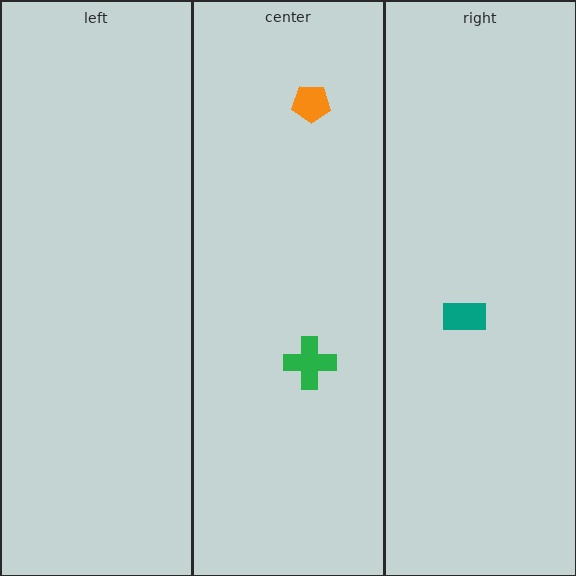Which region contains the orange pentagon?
The center region.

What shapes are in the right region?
The teal rectangle.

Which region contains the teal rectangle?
The right region.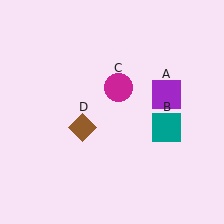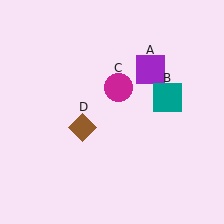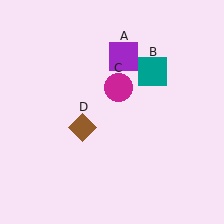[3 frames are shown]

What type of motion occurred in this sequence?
The purple square (object A), teal square (object B) rotated counterclockwise around the center of the scene.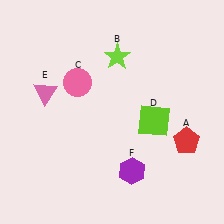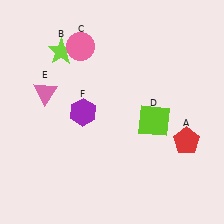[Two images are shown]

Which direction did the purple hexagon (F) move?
The purple hexagon (F) moved up.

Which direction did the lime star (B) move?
The lime star (B) moved left.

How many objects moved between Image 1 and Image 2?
3 objects moved between the two images.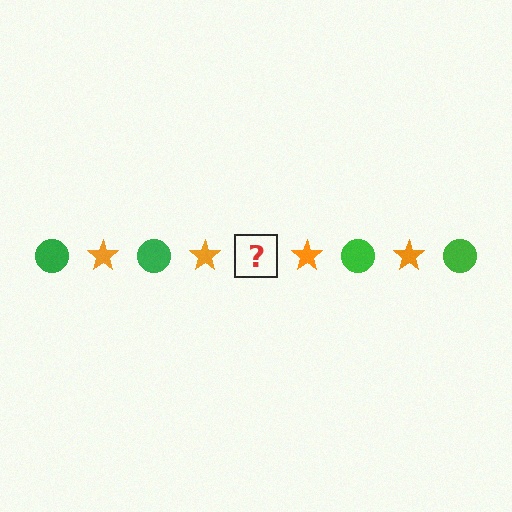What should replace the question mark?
The question mark should be replaced with a green circle.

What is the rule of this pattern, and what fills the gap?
The rule is that the pattern alternates between green circle and orange star. The gap should be filled with a green circle.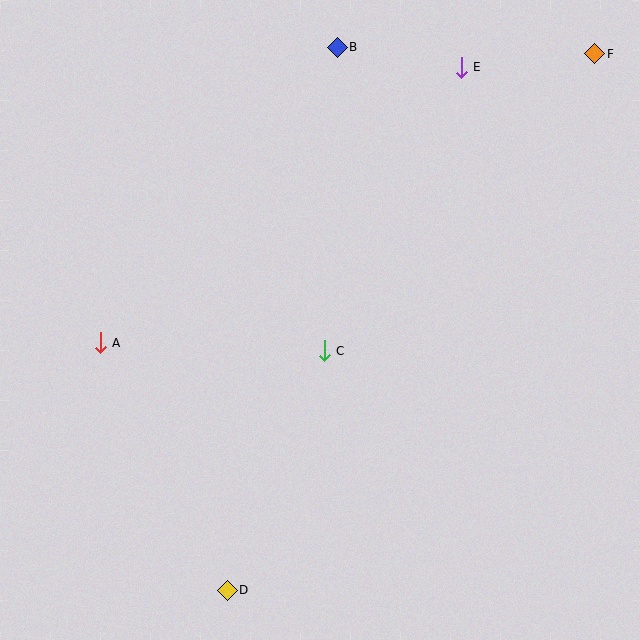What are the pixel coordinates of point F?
Point F is at (595, 54).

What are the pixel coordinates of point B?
Point B is at (337, 47).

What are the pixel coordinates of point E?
Point E is at (461, 67).